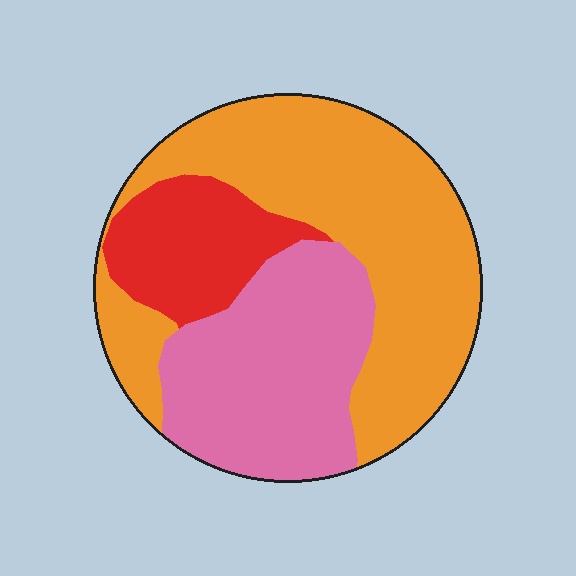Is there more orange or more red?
Orange.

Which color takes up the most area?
Orange, at roughly 50%.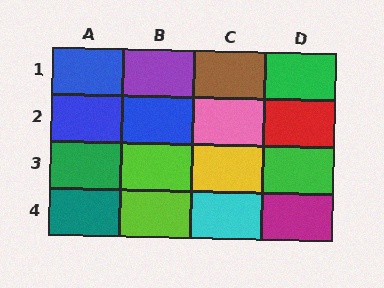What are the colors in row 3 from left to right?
Green, lime, yellow, green.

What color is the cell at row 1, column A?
Blue.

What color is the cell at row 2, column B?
Blue.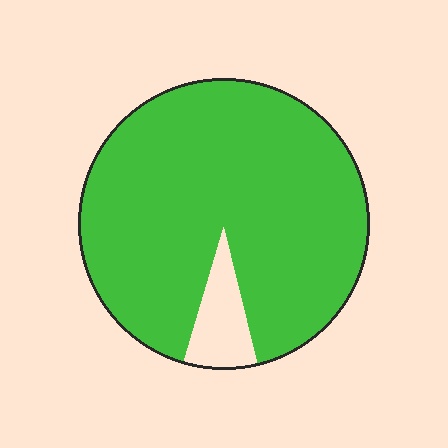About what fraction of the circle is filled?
About nine tenths (9/10).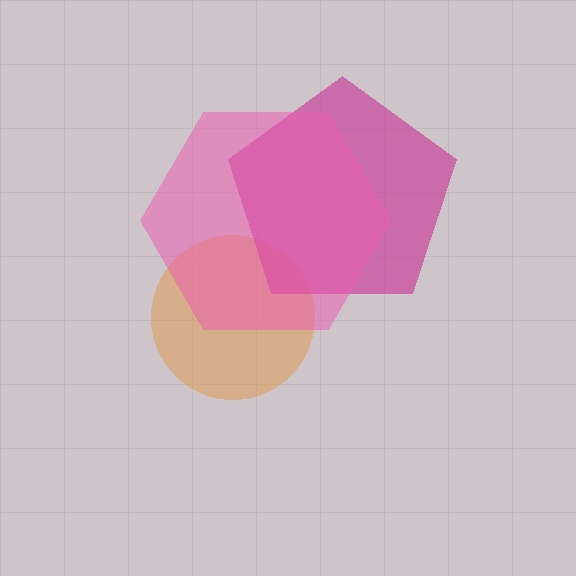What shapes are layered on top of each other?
The layered shapes are: an orange circle, a magenta pentagon, a pink hexagon.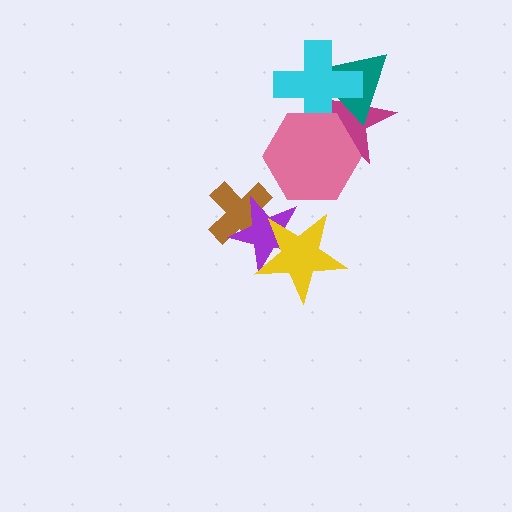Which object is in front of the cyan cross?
The pink hexagon is in front of the cyan cross.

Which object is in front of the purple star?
The yellow star is in front of the purple star.